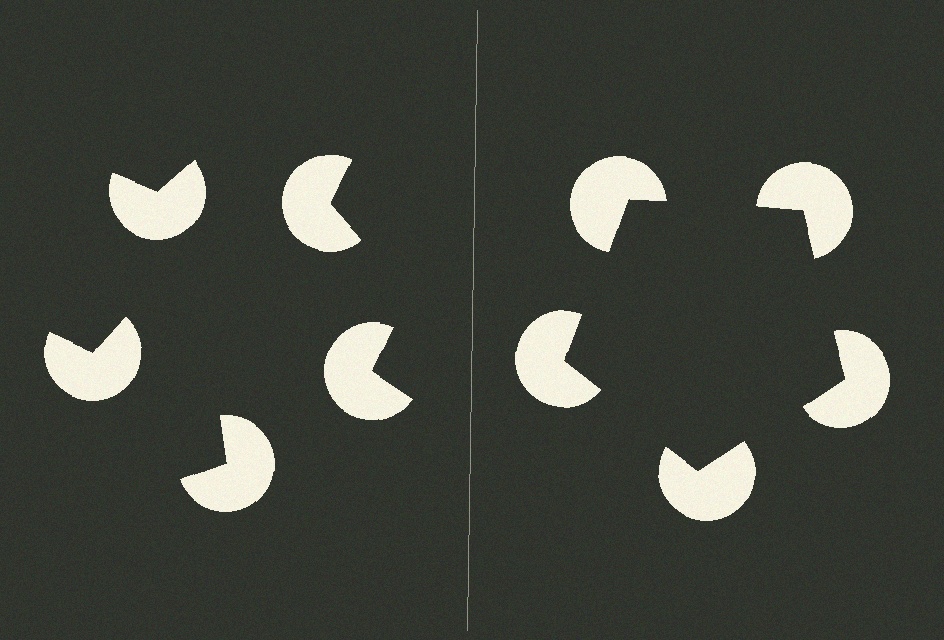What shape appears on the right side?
An illusory pentagon.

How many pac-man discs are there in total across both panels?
10 — 5 on each side.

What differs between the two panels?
The pac-man discs are positioned identically on both sides; only the wedge orientations differ. On the right they align to a pentagon; on the left they are misaligned.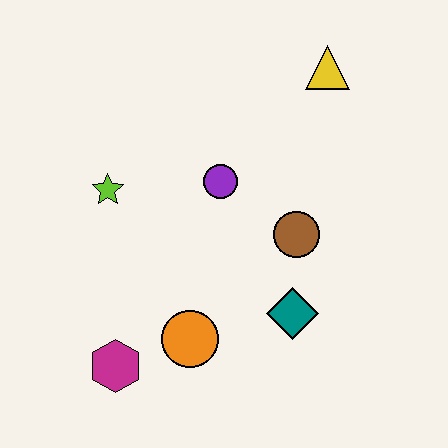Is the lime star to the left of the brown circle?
Yes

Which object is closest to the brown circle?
The teal diamond is closest to the brown circle.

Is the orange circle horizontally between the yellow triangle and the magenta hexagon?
Yes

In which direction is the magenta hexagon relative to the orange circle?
The magenta hexagon is to the left of the orange circle.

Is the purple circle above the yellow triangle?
No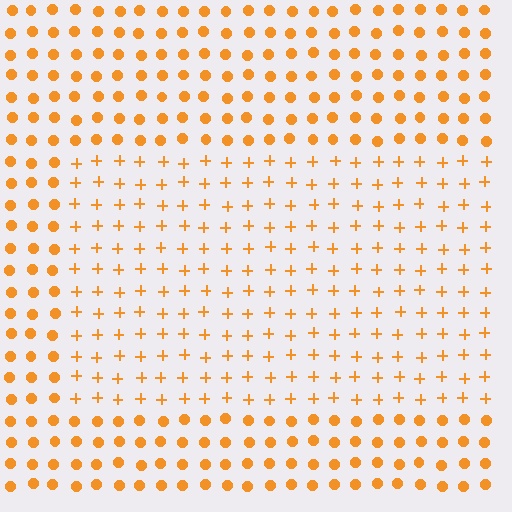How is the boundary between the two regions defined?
The boundary is defined by a change in element shape: plus signs inside vs. circles outside. All elements share the same color and spacing.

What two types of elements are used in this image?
The image uses plus signs inside the rectangle region and circles outside it.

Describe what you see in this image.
The image is filled with small orange elements arranged in a uniform grid. A rectangle-shaped region contains plus signs, while the surrounding area contains circles. The boundary is defined purely by the change in element shape.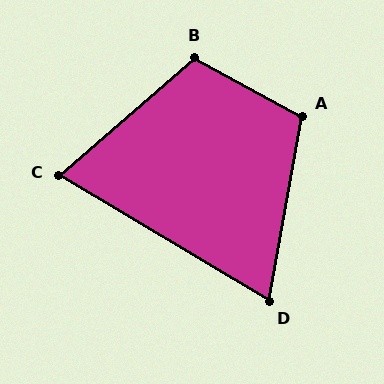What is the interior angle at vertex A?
Approximately 108 degrees (obtuse).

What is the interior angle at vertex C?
Approximately 72 degrees (acute).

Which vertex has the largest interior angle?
B, at approximately 111 degrees.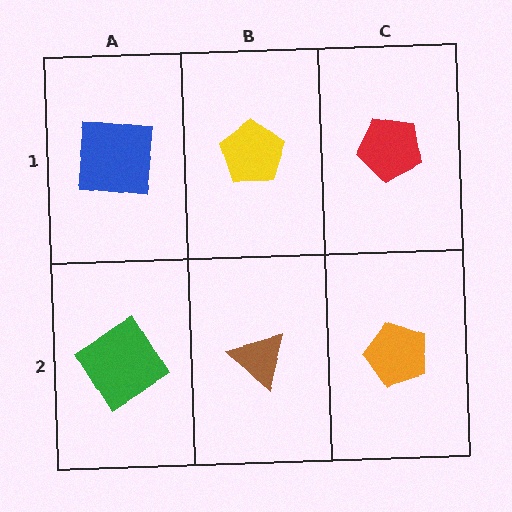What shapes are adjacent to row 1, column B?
A brown triangle (row 2, column B), a blue square (row 1, column A), a red pentagon (row 1, column C).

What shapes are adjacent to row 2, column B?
A yellow pentagon (row 1, column B), a green diamond (row 2, column A), an orange pentagon (row 2, column C).